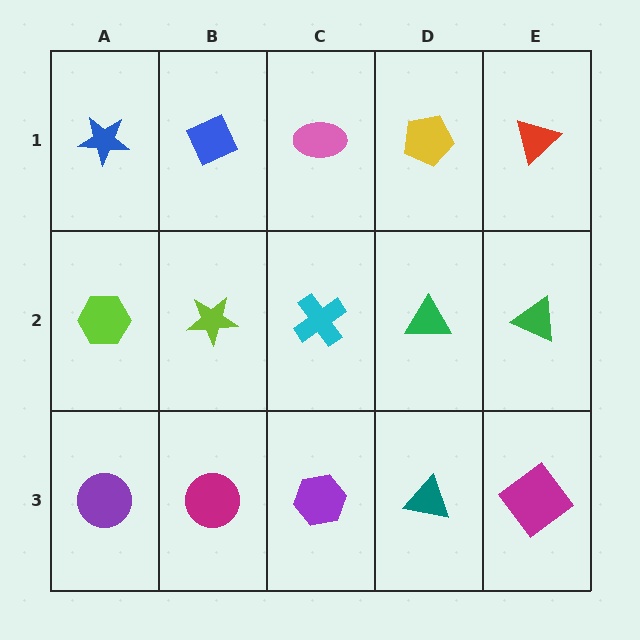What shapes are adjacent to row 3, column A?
A lime hexagon (row 2, column A), a magenta circle (row 3, column B).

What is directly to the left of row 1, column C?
A blue diamond.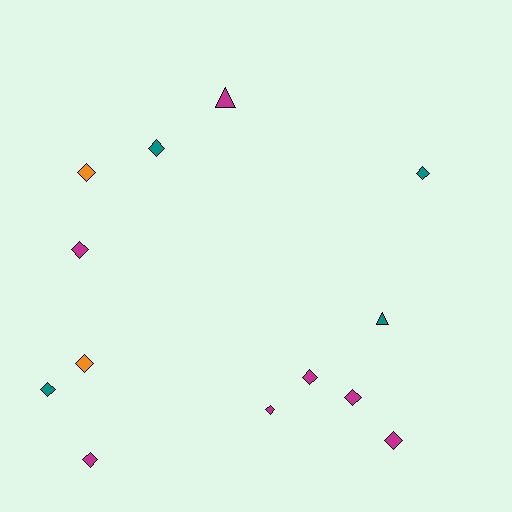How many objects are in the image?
There are 13 objects.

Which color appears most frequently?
Magenta, with 7 objects.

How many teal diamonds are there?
There are 3 teal diamonds.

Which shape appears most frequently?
Diamond, with 11 objects.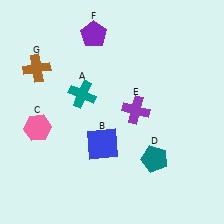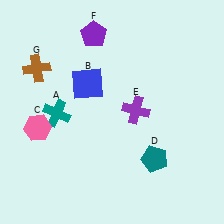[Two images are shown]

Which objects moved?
The objects that moved are: the teal cross (A), the blue square (B).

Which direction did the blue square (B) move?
The blue square (B) moved up.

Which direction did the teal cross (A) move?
The teal cross (A) moved left.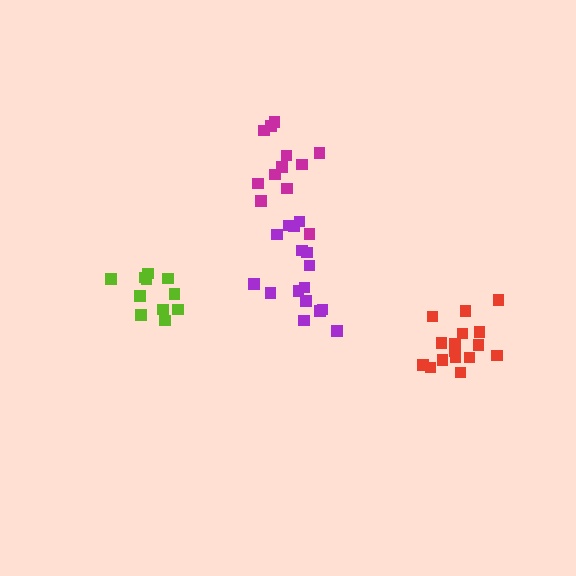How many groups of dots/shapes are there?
There are 4 groups.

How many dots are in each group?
Group 1: 12 dots, Group 2: 16 dots, Group 3: 11 dots, Group 4: 16 dots (55 total).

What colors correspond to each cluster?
The clusters are colored: magenta, purple, lime, red.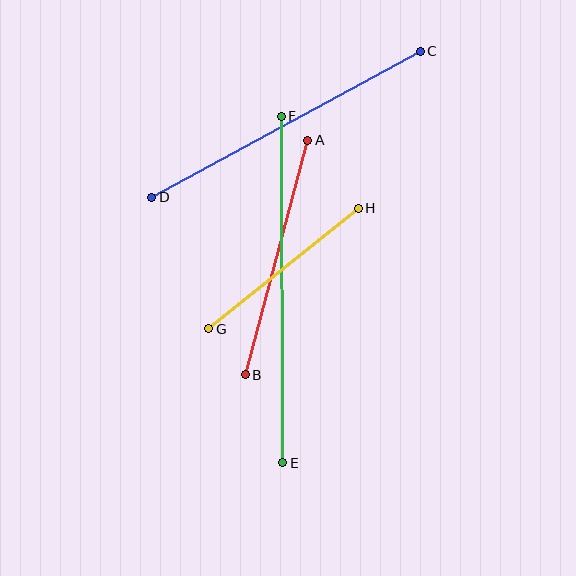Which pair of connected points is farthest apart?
Points E and F are farthest apart.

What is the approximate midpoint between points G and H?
The midpoint is at approximately (283, 268) pixels.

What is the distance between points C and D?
The distance is approximately 305 pixels.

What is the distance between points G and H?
The distance is approximately 192 pixels.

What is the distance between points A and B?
The distance is approximately 243 pixels.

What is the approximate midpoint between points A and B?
The midpoint is at approximately (276, 258) pixels.